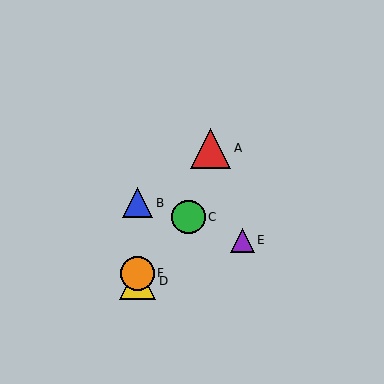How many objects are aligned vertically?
3 objects (B, D, F) are aligned vertically.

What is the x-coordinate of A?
Object A is at x≈210.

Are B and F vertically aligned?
Yes, both are at x≈138.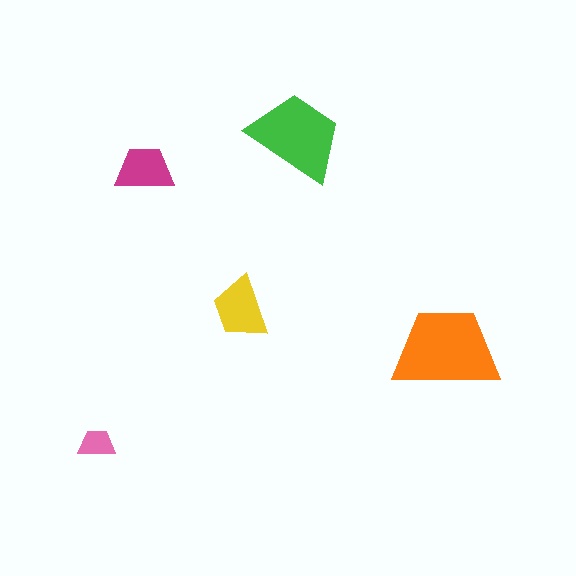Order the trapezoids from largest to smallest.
the orange one, the green one, the yellow one, the magenta one, the pink one.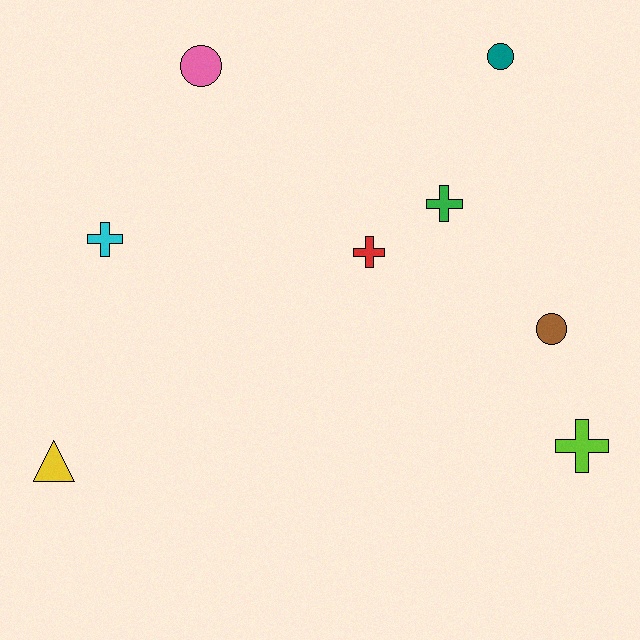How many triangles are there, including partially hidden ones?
There is 1 triangle.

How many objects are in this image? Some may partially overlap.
There are 8 objects.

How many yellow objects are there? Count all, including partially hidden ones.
There is 1 yellow object.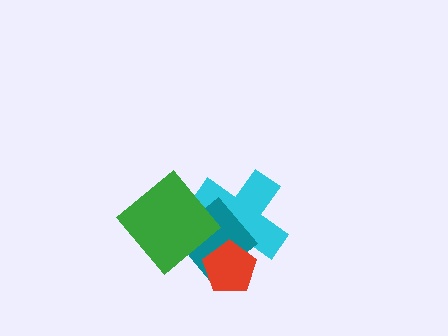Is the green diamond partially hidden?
No, no other shape covers it.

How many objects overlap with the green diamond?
2 objects overlap with the green diamond.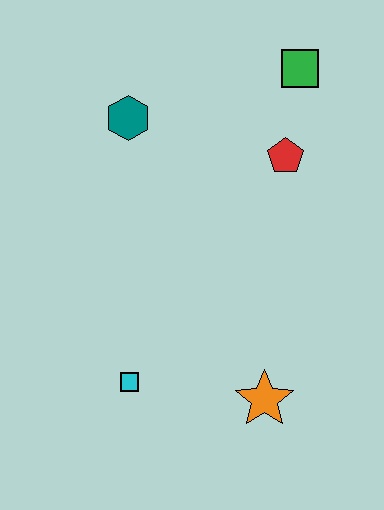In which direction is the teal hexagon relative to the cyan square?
The teal hexagon is above the cyan square.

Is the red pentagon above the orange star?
Yes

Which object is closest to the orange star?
The cyan square is closest to the orange star.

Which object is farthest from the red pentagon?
The cyan square is farthest from the red pentagon.